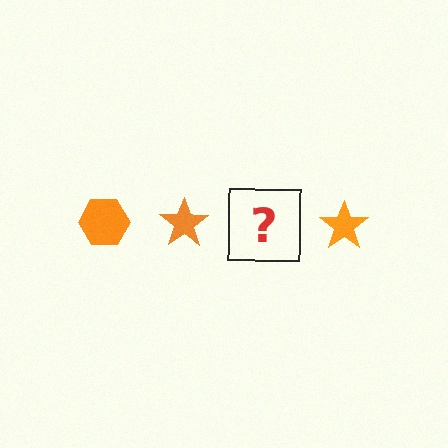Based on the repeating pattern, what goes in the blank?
The blank should be an orange hexagon.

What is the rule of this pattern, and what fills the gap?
The rule is that the pattern cycles through hexagon, star shapes in orange. The gap should be filled with an orange hexagon.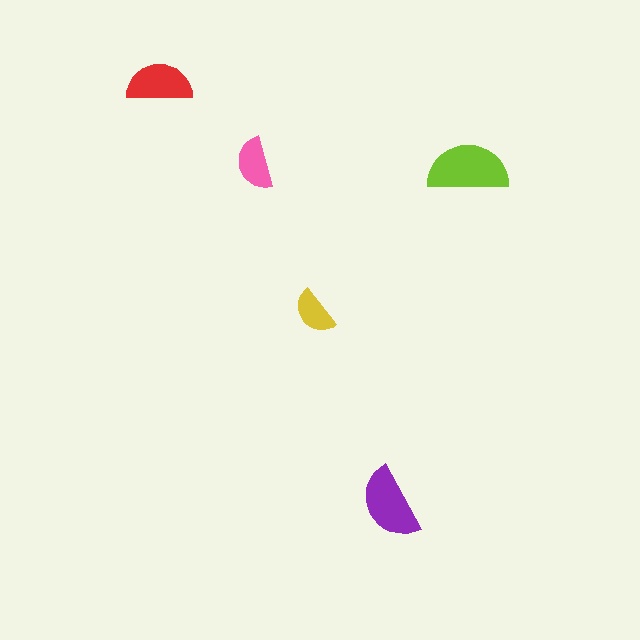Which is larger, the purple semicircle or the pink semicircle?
The purple one.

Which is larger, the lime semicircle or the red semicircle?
The lime one.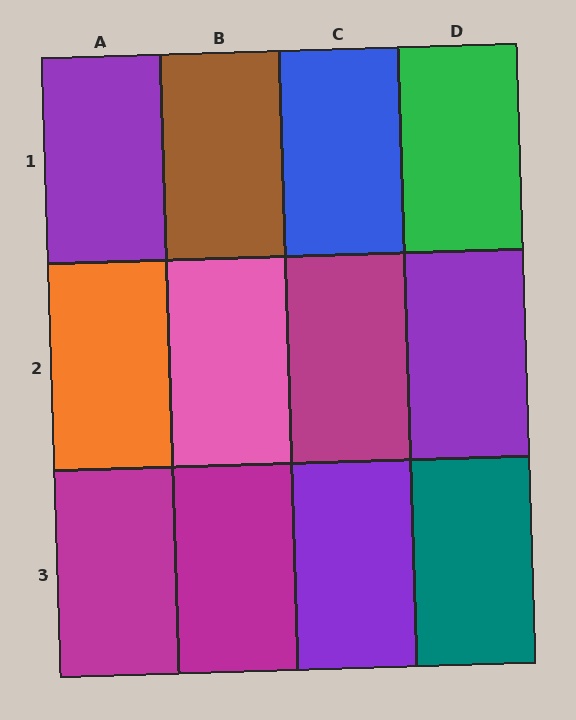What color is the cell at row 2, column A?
Orange.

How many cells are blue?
1 cell is blue.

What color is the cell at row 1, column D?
Green.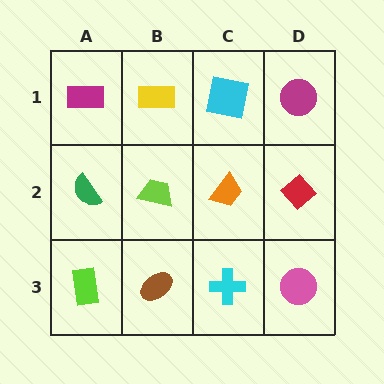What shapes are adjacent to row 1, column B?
A lime trapezoid (row 2, column B), a magenta rectangle (row 1, column A), a cyan square (row 1, column C).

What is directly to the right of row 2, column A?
A lime trapezoid.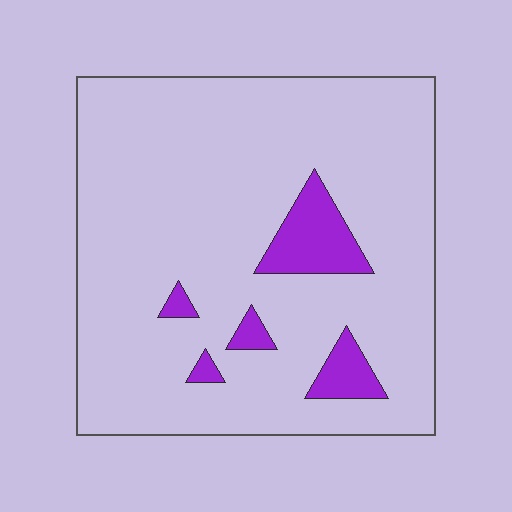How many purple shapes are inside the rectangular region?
5.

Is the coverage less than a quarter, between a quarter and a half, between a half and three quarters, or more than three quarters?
Less than a quarter.